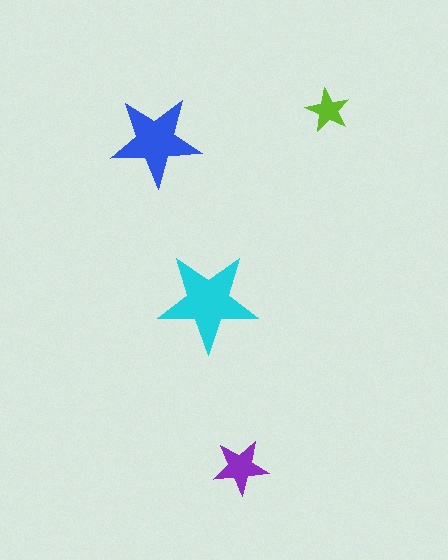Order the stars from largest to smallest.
the cyan one, the blue one, the purple one, the lime one.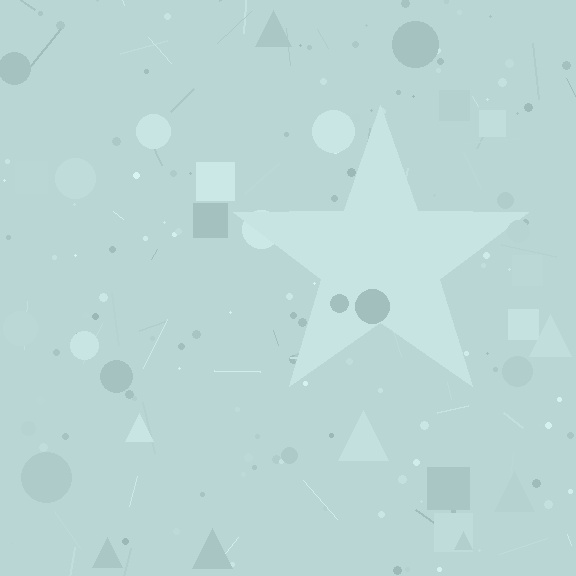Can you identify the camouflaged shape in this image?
The camouflaged shape is a star.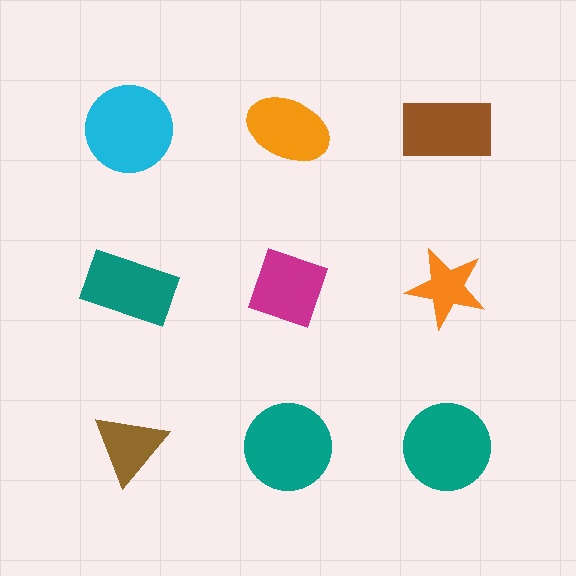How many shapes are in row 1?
3 shapes.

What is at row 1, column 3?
A brown rectangle.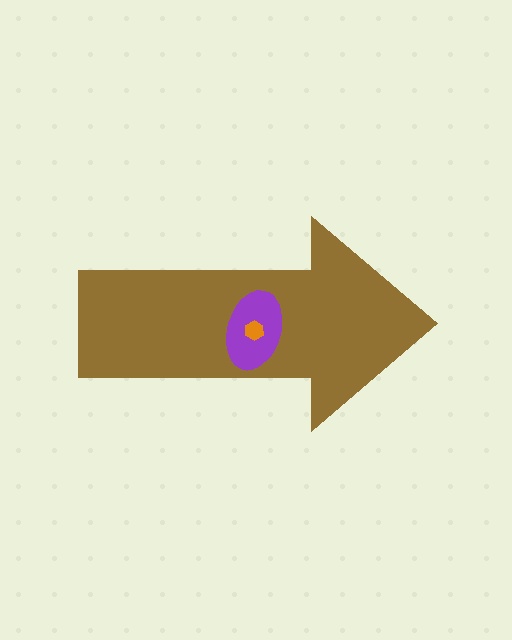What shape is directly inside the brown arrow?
The purple ellipse.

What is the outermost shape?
The brown arrow.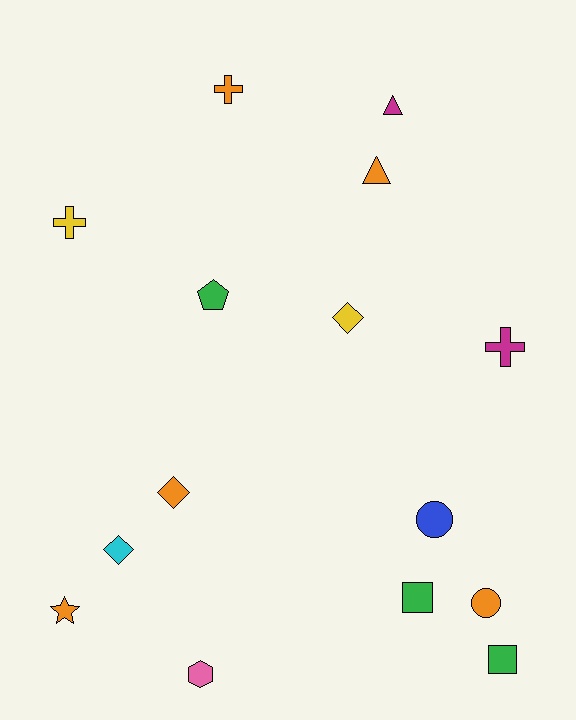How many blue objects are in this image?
There is 1 blue object.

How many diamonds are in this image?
There are 3 diamonds.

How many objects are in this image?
There are 15 objects.